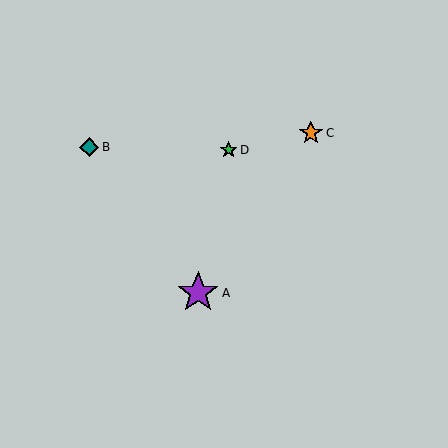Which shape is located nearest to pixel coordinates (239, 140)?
The green star (labeled D) at (229, 150) is nearest to that location.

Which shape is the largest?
The purple star (labeled A) is the largest.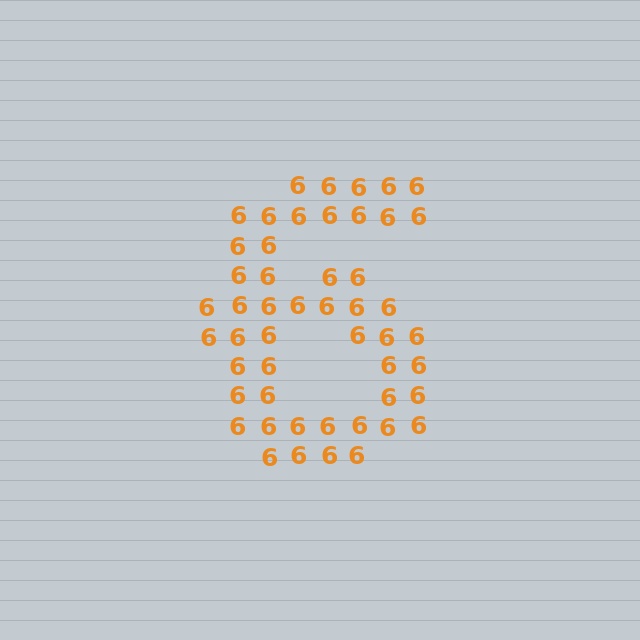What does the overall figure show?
The overall figure shows the digit 6.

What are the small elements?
The small elements are digit 6's.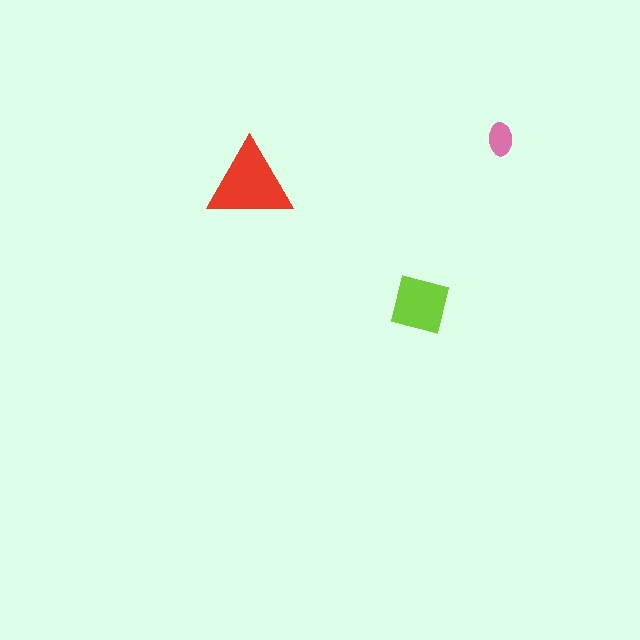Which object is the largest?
The red triangle.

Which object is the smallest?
The pink ellipse.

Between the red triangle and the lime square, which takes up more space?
The red triangle.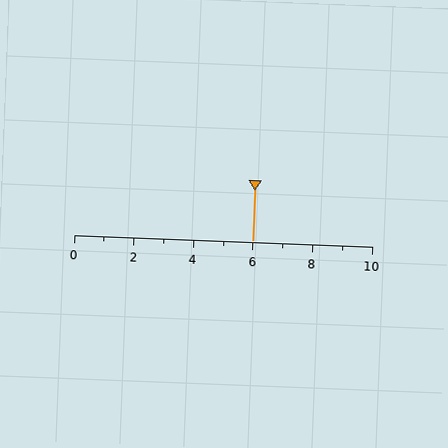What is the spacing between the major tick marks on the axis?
The major ticks are spaced 2 apart.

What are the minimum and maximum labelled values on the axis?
The axis runs from 0 to 10.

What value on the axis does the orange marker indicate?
The marker indicates approximately 6.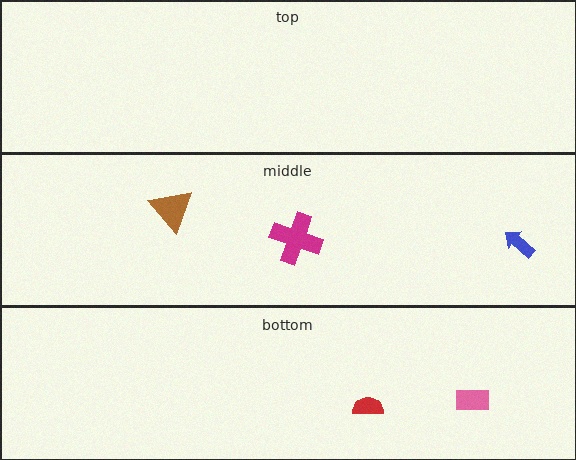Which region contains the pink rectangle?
The bottom region.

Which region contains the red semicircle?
The bottom region.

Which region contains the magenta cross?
The middle region.